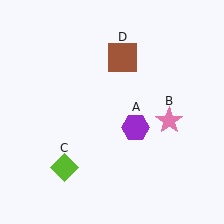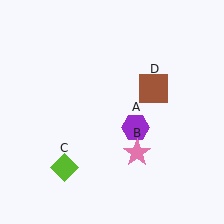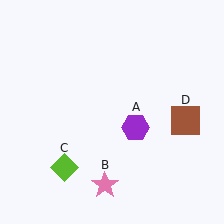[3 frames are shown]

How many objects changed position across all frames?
2 objects changed position: pink star (object B), brown square (object D).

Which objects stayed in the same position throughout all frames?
Purple hexagon (object A) and lime diamond (object C) remained stationary.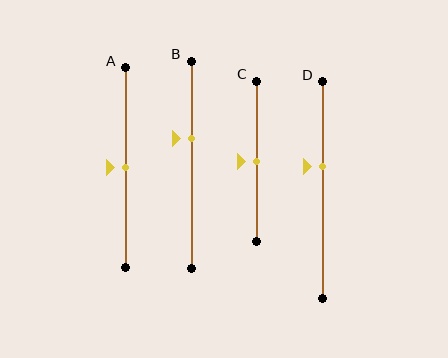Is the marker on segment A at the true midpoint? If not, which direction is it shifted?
Yes, the marker on segment A is at the true midpoint.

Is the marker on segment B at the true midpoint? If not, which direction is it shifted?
No, the marker on segment B is shifted upward by about 13% of the segment length.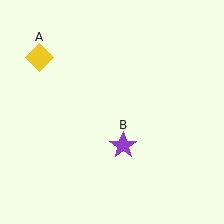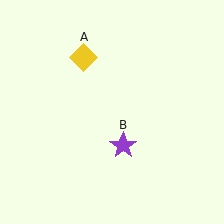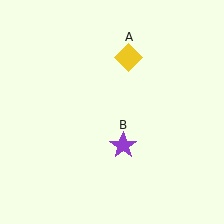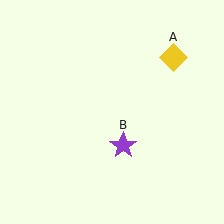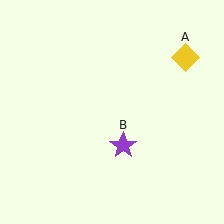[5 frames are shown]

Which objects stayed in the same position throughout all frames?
Purple star (object B) remained stationary.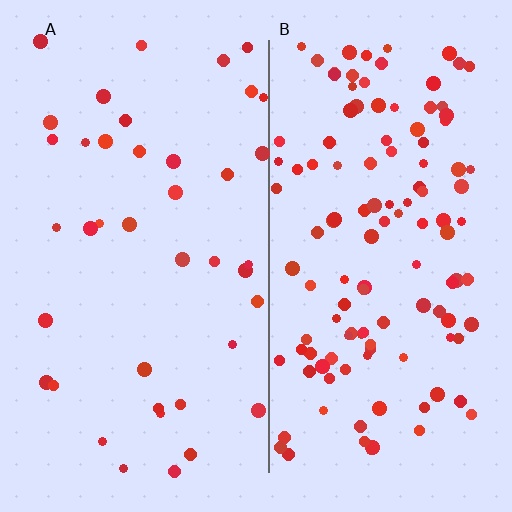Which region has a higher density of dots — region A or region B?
B (the right).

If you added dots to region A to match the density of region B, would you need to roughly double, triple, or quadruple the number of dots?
Approximately triple.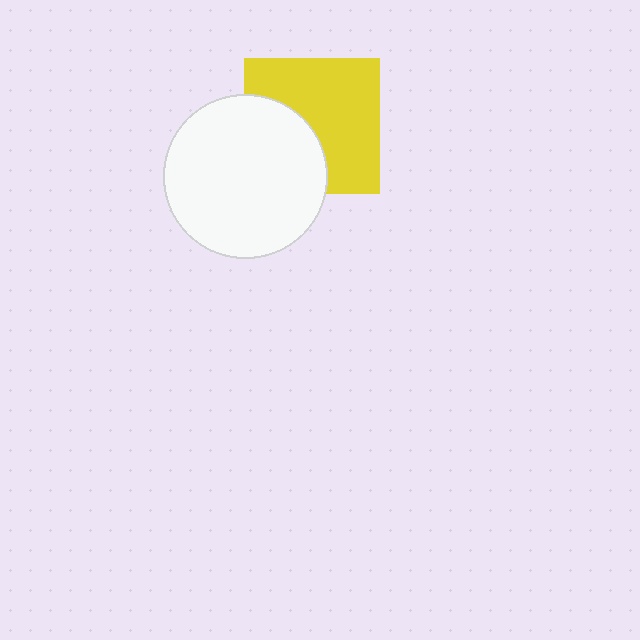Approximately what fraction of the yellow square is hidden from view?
Roughly 37% of the yellow square is hidden behind the white circle.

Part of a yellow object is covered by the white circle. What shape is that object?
It is a square.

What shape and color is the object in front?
The object in front is a white circle.